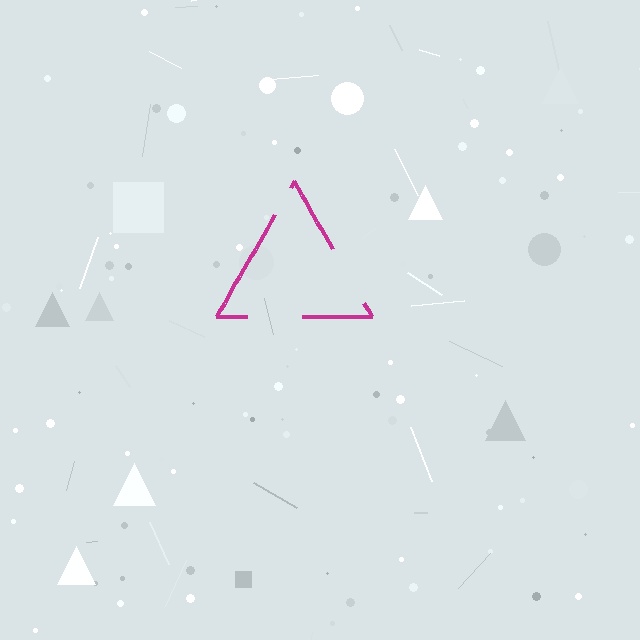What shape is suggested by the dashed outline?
The dashed outline suggests a triangle.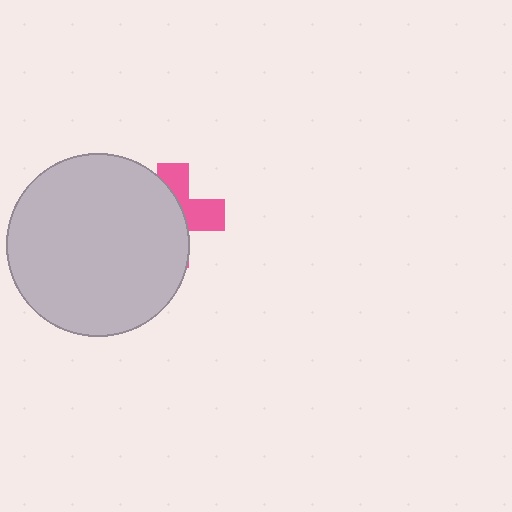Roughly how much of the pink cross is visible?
A small part of it is visible (roughly 39%).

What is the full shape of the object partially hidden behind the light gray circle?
The partially hidden object is a pink cross.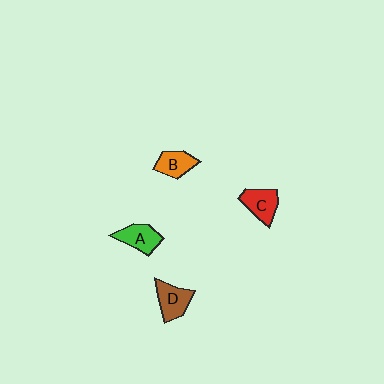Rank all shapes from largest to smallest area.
From largest to smallest: D (brown), C (red), A (green), B (orange).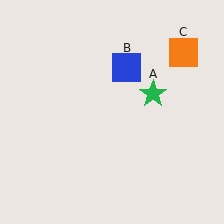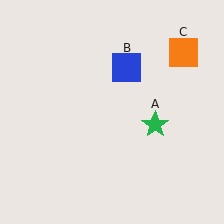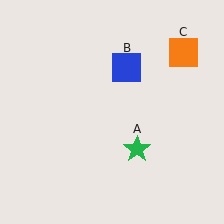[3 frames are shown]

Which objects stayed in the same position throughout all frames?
Blue square (object B) and orange square (object C) remained stationary.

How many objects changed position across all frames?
1 object changed position: green star (object A).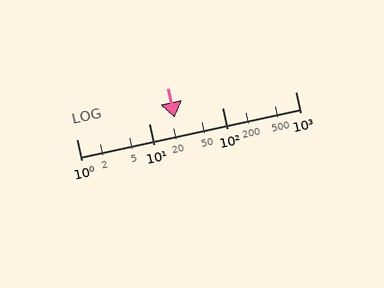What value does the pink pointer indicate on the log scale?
The pointer indicates approximately 22.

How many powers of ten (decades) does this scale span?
The scale spans 3 decades, from 1 to 1000.